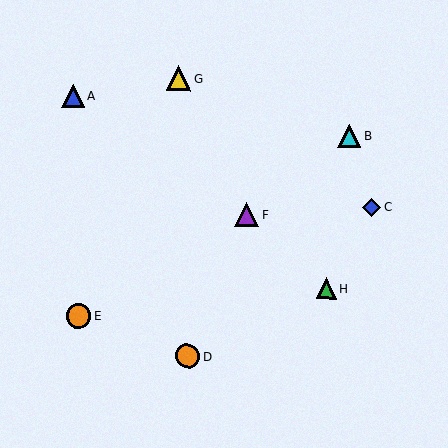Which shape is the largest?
The yellow triangle (labeled G) is the largest.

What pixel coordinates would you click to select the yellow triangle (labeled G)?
Click at (179, 78) to select the yellow triangle G.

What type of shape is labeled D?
Shape D is an orange circle.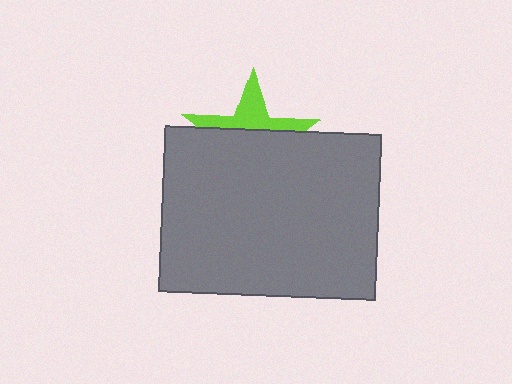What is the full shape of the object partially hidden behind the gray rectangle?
The partially hidden object is a lime star.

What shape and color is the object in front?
The object in front is a gray rectangle.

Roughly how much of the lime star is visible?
A small part of it is visible (roughly 38%).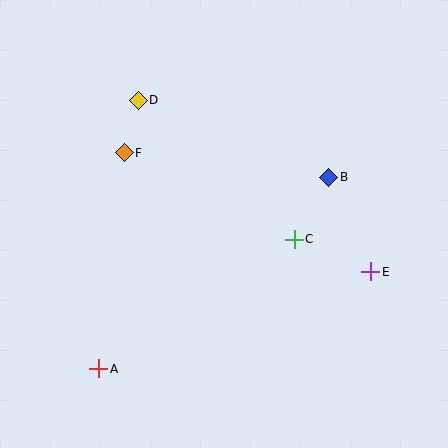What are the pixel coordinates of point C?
Point C is at (294, 239).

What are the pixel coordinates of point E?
Point E is at (371, 272).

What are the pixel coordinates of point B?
Point B is at (329, 177).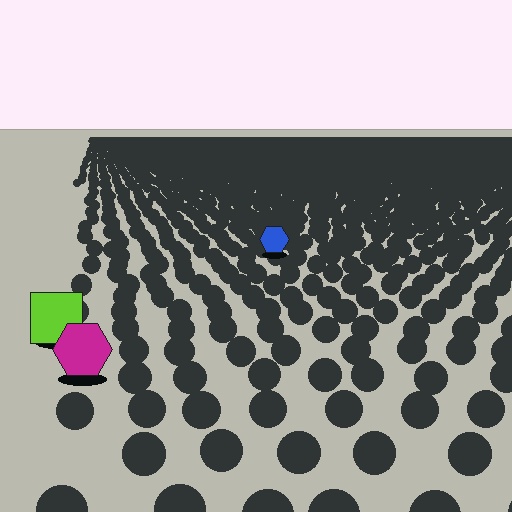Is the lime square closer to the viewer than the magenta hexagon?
No. The magenta hexagon is closer — you can tell from the texture gradient: the ground texture is coarser near it.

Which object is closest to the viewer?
The magenta hexagon is closest. The texture marks near it are larger and more spread out.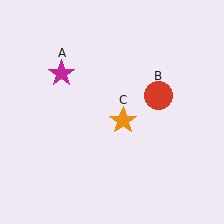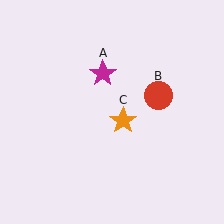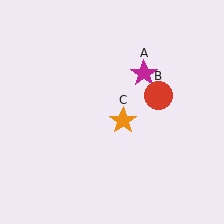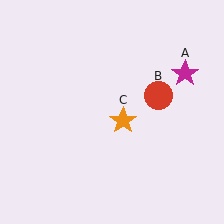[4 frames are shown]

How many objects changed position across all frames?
1 object changed position: magenta star (object A).